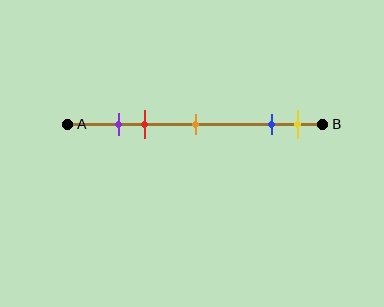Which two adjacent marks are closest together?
The purple and red marks are the closest adjacent pair.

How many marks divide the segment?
There are 5 marks dividing the segment.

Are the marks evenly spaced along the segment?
No, the marks are not evenly spaced.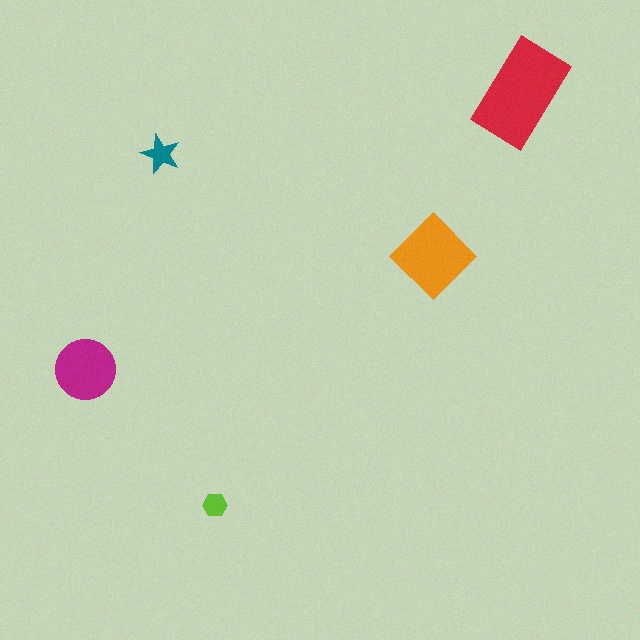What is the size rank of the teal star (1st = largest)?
4th.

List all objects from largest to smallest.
The red rectangle, the orange diamond, the magenta circle, the teal star, the lime hexagon.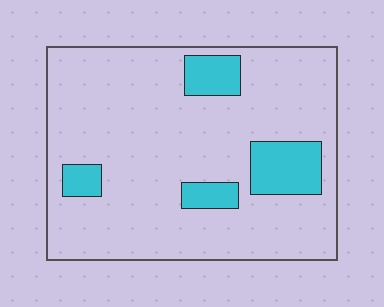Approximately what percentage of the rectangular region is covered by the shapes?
Approximately 15%.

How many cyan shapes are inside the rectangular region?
4.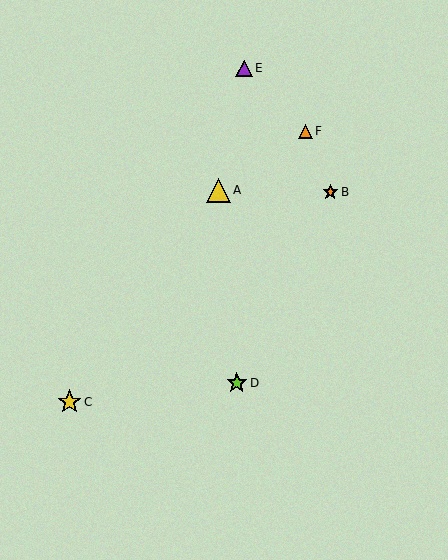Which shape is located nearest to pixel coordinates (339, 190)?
The orange star (labeled B) at (330, 192) is nearest to that location.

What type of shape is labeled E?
Shape E is a purple triangle.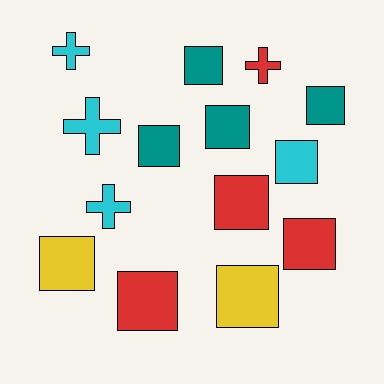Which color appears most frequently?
Teal, with 4 objects.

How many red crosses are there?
There is 1 red cross.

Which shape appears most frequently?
Square, with 10 objects.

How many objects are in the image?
There are 14 objects.